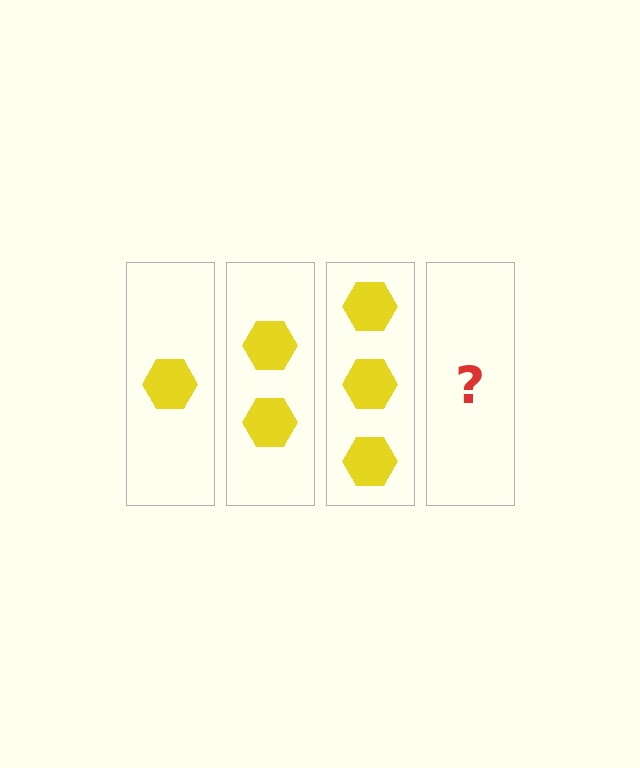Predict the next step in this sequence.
The next step is 4 hexagons.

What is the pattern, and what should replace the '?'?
The pattern is that each step adds one more hexagon. The '?' should be 4 hexagons.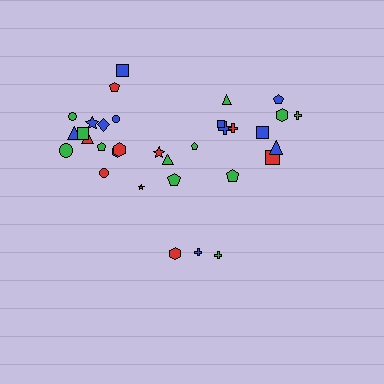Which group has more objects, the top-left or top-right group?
The top-left group.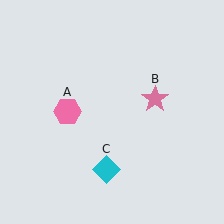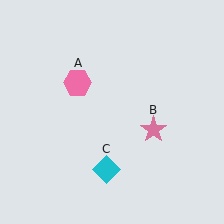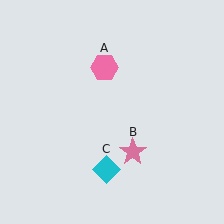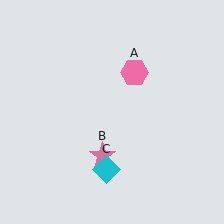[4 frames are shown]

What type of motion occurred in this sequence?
The pink hexagon (object A), pink star (object B) rotated clockwise around the center of the scene.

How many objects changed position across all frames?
2 objects changed position: pink hexagon (object A), pink star (object B).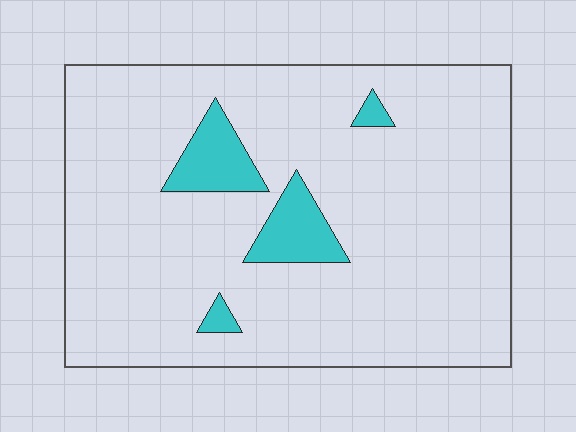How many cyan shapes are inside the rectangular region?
4.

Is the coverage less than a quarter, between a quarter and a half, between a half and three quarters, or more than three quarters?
Less than a quarter.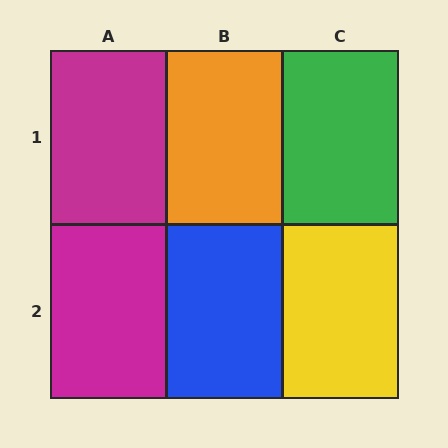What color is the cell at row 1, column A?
Magenta.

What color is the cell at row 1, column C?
Green.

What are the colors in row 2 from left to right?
Magenta, blue, yellow.